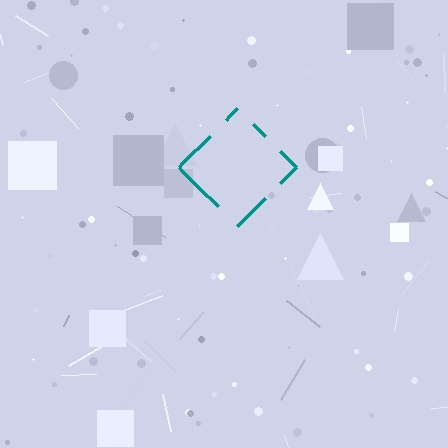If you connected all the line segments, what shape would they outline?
They would outline a diamond.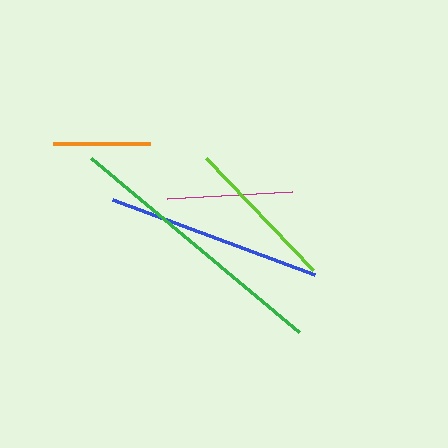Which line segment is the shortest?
The orange line is the shortest at approximately 97 pixels.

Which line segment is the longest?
The green line is the longest at approximately 271 pixels.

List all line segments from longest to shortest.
From longest to shortest: green, blue, lime, magenta, orange.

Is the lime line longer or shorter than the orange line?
The lime line is longer than the orange line.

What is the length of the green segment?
The green segment is approximately 271 pixels long.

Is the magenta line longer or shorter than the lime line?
The lime line is longer than the magenta line.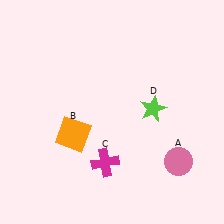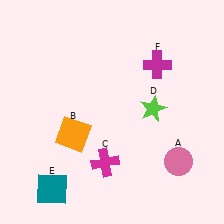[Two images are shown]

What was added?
A teal square (E), a magenta cross (F) were added in Image 2.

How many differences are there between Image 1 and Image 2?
There are 2 differences between the two images.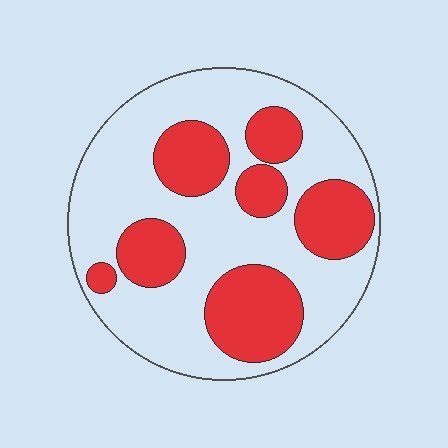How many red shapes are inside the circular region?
7.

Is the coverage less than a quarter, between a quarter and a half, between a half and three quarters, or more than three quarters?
Between a quarter and a half.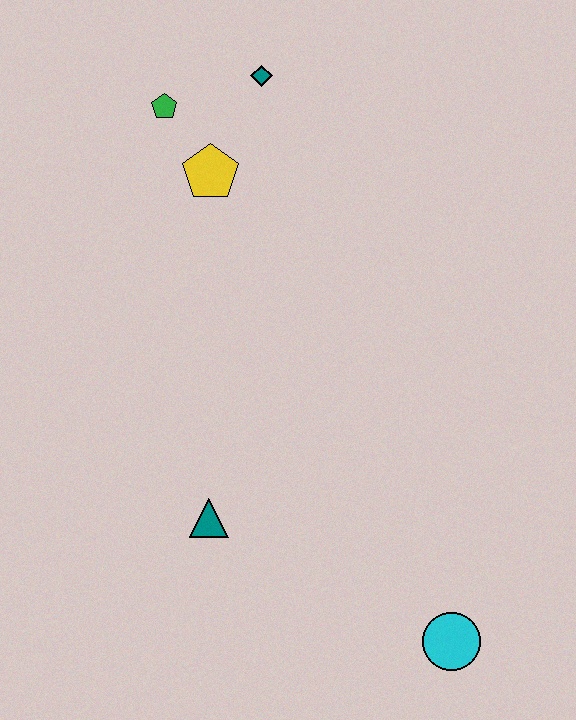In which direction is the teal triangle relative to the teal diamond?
The teal triangle is below the teal diamond.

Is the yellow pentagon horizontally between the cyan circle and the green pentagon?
Yes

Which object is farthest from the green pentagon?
The cyan circle is farthest from the green pentagon.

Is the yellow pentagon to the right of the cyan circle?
No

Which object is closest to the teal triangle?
The cyan circle is closest to the teal triangle.